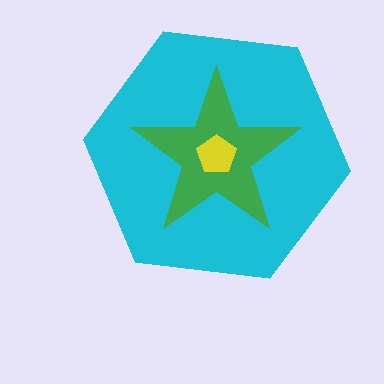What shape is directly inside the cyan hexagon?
The green star.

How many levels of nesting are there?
3.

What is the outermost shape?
The cyan hexagon.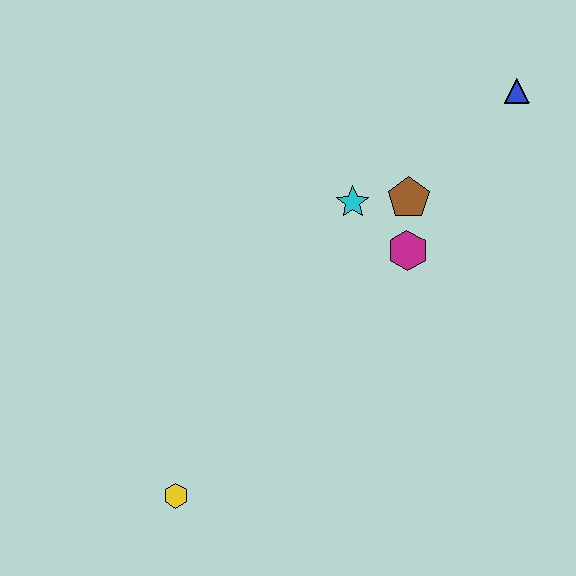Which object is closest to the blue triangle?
The brown pentagon is closest to the blue triangle.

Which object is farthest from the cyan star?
The yellow hexagon is farthest from the cyan star.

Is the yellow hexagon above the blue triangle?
No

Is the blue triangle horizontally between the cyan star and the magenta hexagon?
No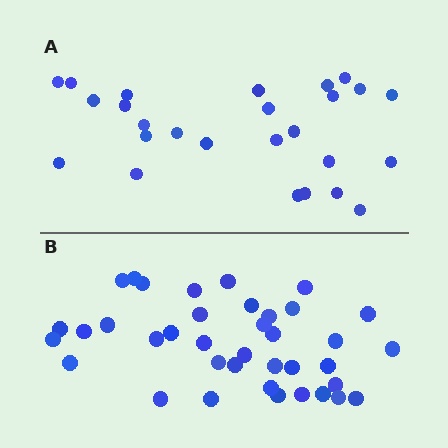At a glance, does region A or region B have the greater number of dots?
Region B (the bottom region) has more dots.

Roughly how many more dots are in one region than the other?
Region B has roughly 12 or so more dots than region A.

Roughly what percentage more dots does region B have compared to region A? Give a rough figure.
About 45% more.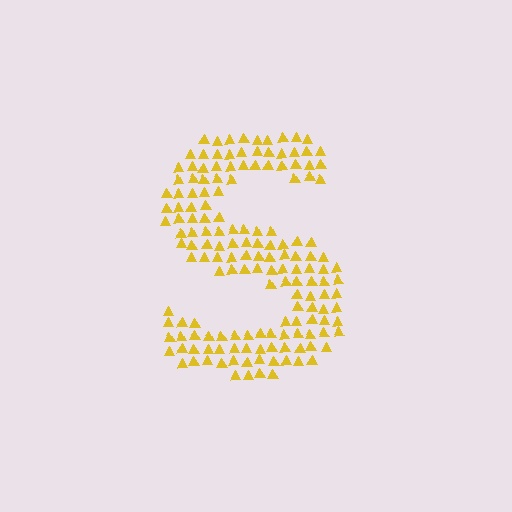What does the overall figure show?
The overall figure shows the letter S.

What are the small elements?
The small elements are triangles.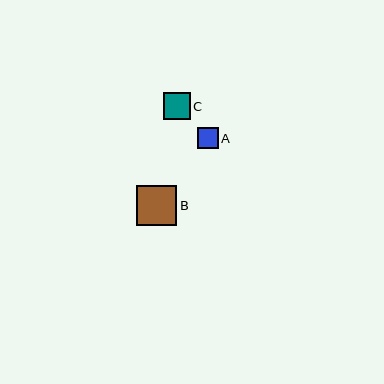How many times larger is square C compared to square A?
Square C is approximately 1.3 times the size of square A.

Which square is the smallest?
Square A is the smallest with a size of approximately 21 pixels.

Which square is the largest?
Square B is the largest with a size of approximately 40 pixels.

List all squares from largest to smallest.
From largest to smallest: B, C, A.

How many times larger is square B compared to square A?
Square B is approximately 1.9 times the size of square A.